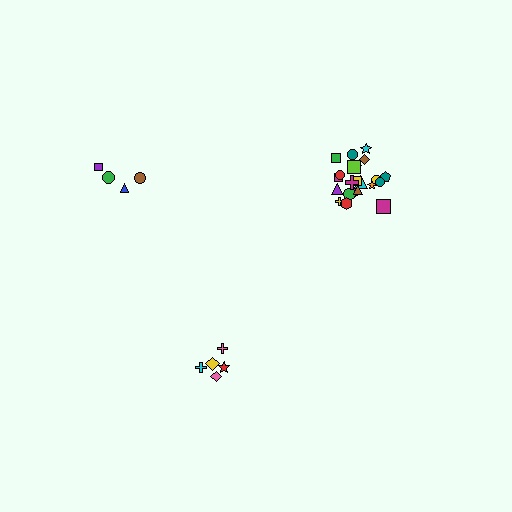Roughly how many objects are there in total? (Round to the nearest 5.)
Roughly 30 objects in total.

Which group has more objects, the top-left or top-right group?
The top-right group.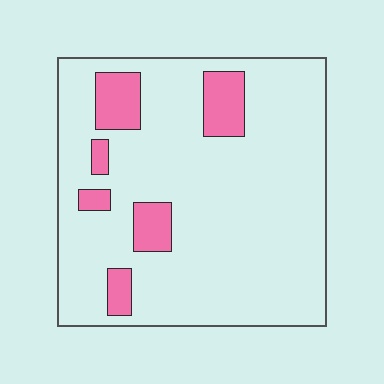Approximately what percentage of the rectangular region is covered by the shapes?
Approximately 15%.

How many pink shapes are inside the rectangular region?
6.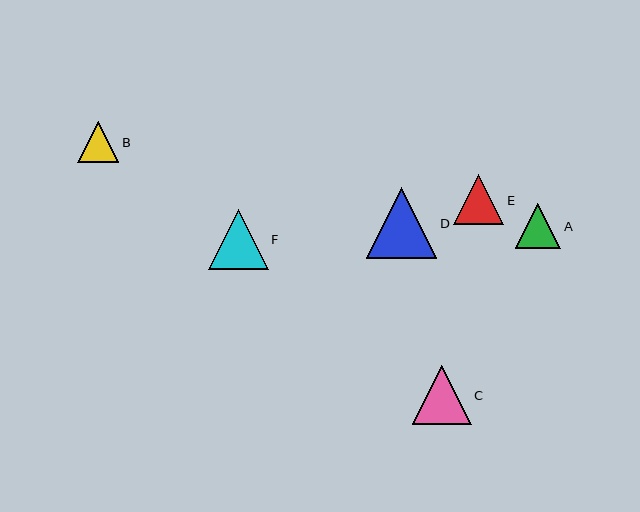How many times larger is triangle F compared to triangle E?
Triangle F is approximately 1.2 times the size of triangle E.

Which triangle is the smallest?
Triangle B is the smallest with a size of approximately 42 pixels.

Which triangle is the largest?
Triangle D is the largest with a size of approximately 71 pixels.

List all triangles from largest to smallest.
From largest to smallest: D, F, C, E, A, B.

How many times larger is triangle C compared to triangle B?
Triangle C is approximately 1.4 times the size of triangle B.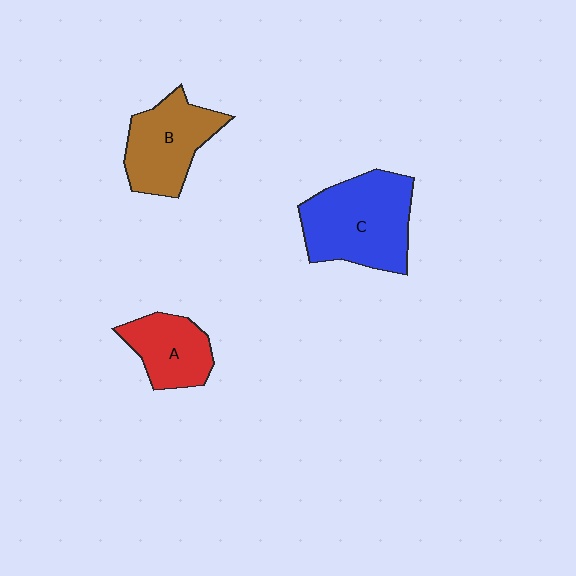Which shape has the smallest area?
Shape A (red).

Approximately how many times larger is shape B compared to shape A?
Approximately 1.3 times.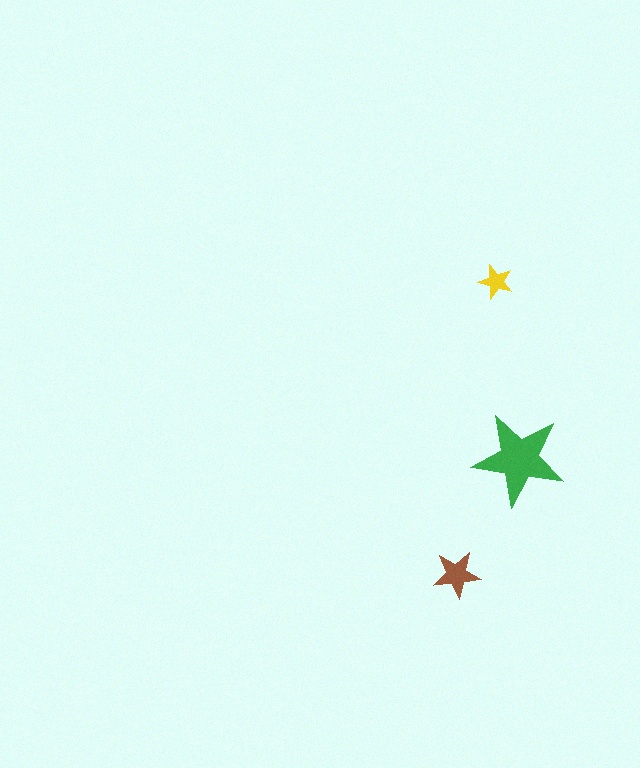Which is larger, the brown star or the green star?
The green one.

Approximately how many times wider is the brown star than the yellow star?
About 1.5 times wider.